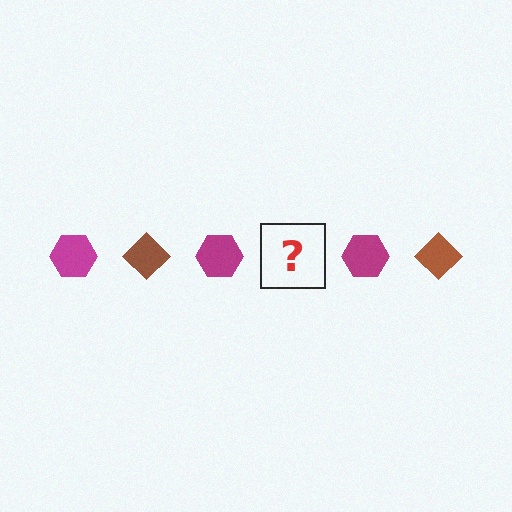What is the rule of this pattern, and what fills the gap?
The rule is that the pattern alternates between magenta hexagon and brown diamond. The gap should be filled with a brown diamond.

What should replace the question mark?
The question mark should be replaced with a brown diamond.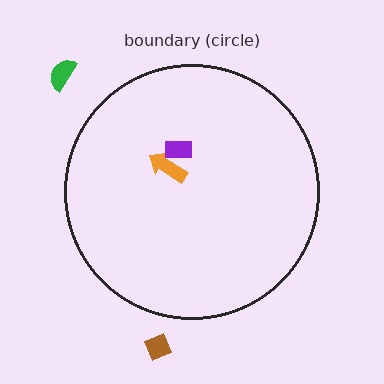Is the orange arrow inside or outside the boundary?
Inside.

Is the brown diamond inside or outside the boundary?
Outside.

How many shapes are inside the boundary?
2 inside, 2 outside.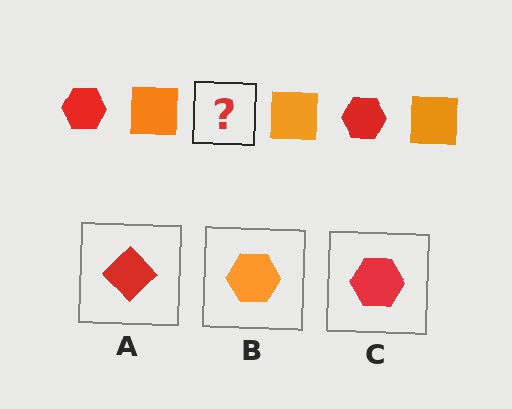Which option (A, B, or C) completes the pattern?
C.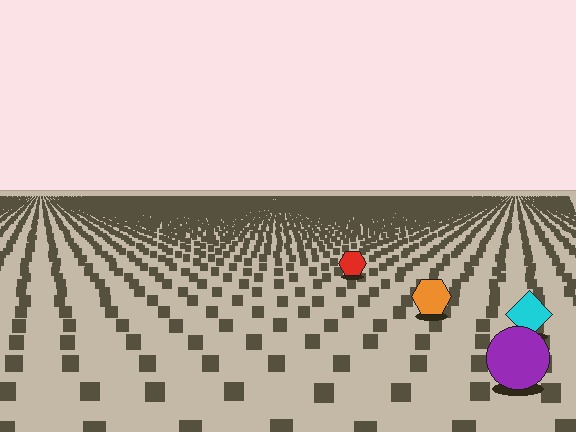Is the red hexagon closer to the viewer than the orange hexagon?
No. The orange hexagon is closer — you can tell from the texture gradient: the ground texture is coarser near it.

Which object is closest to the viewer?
The purple circle is closest. The texture marks near it are larger and more spread out.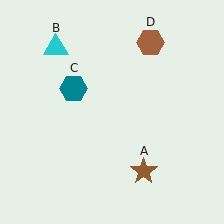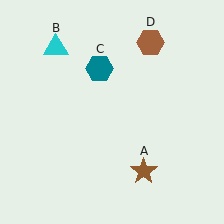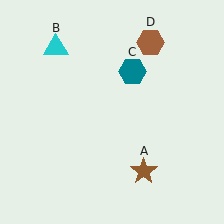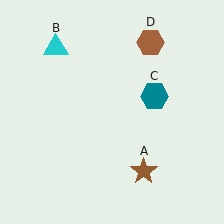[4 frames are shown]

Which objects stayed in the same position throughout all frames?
Brown star (object A) and cyan triangle (object B) and brown hexagon (object D) remained stationary.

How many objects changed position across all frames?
1 object changed position: teal hexagon (object C).